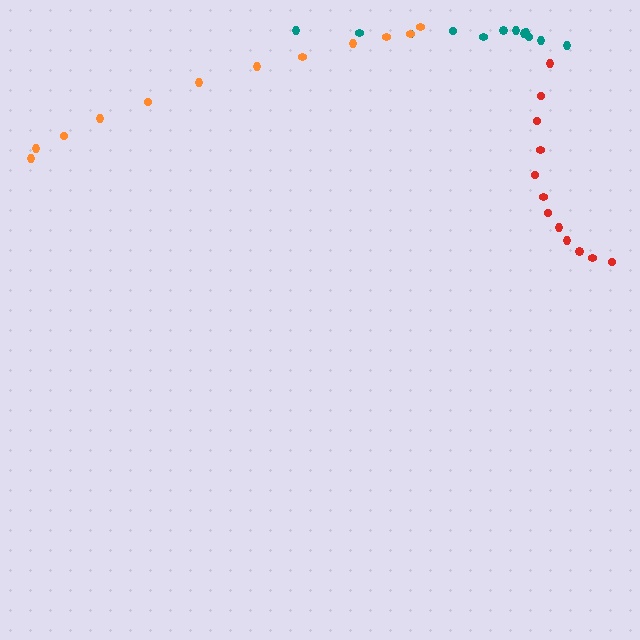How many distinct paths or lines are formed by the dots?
There are 3 distinct paths.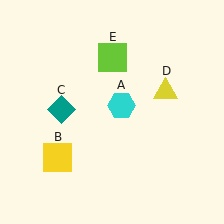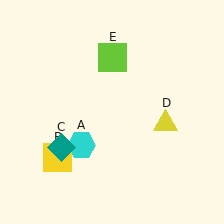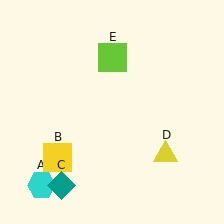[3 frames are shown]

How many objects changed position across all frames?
3 objects changed position: cyan hexagon (object A), teal diamond (object C), yellow triangle (object D).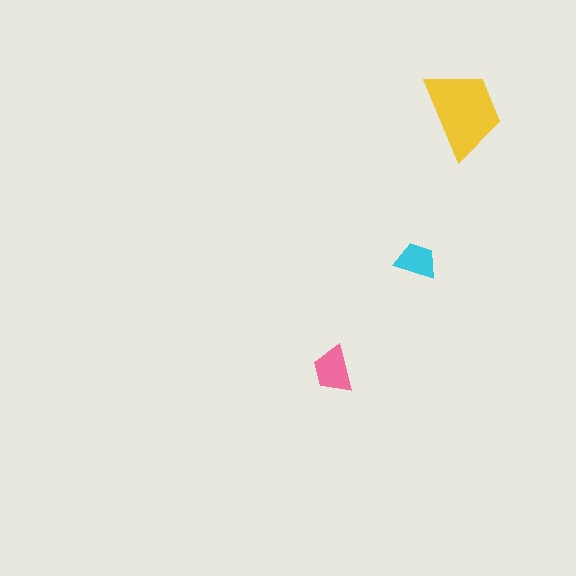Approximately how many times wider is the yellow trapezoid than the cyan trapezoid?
About 2 times wider.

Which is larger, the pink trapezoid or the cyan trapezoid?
The pink one.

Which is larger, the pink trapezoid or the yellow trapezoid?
The yellow one.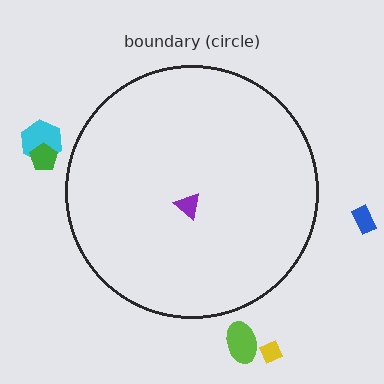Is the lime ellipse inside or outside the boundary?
Outside.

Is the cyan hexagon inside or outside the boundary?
Outside.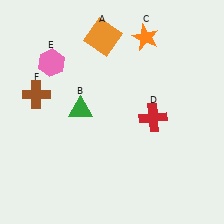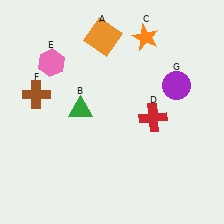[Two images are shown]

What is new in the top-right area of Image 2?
A purple circle (G) was added in the top-right area of Image 2.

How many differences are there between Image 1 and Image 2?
There is 1 difference between the two images.